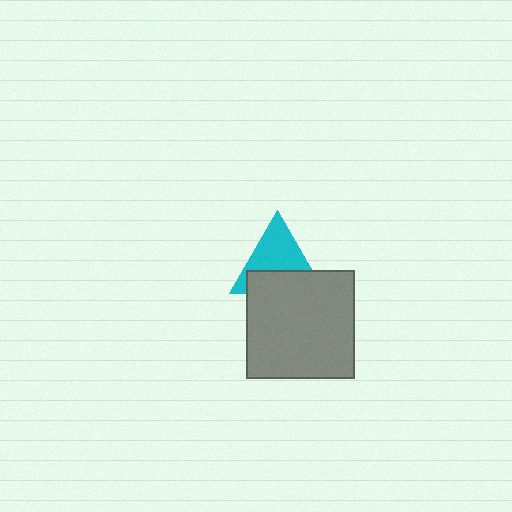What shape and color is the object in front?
The object in front is a gray square.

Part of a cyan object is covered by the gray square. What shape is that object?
It is a triangle.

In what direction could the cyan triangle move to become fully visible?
The cyan triangle could move up. That would shift it out from behind the gray square entirely.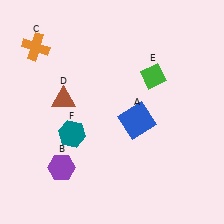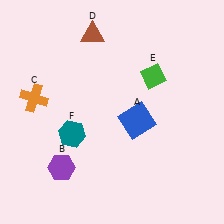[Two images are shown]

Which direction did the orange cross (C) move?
The orange cross (C) moved down.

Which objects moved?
The objects that moved are: the orange cross (C), the brown triangle (D).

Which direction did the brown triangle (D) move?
The brown triangle (D) moved up.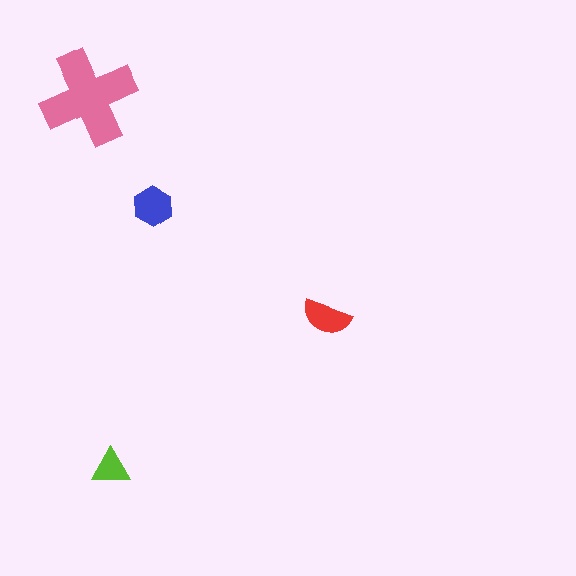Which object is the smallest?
The lime triangle.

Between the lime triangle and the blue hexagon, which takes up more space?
The blue hexagon.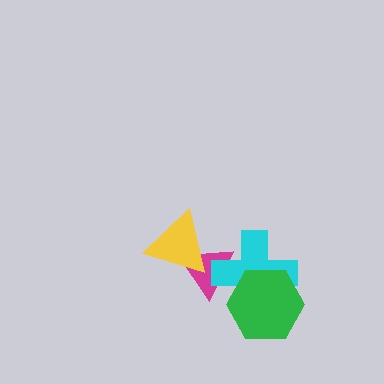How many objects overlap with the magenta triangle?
2 objects overlap with the magenta triangle.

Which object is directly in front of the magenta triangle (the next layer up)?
The yellow triangle is directly in front of the magenta triangle.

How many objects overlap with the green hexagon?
1 object overlaps with the green hexagon.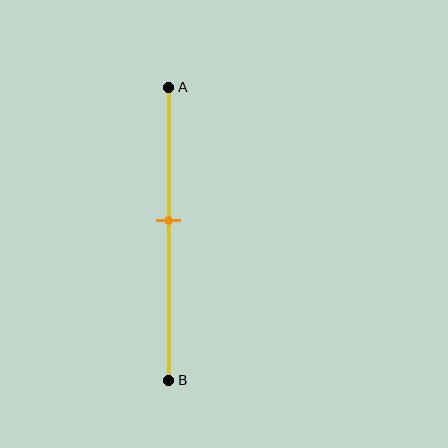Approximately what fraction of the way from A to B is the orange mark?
The orange mark is approximately 45% of the way from A to B.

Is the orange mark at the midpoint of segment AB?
No, the mark is at about 45% from A, not at the 50% midpoint.